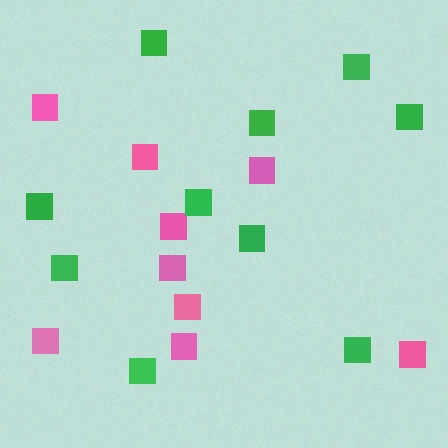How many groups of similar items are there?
There are 2 groups: one group of pink squares (9) and one group of green squares (10).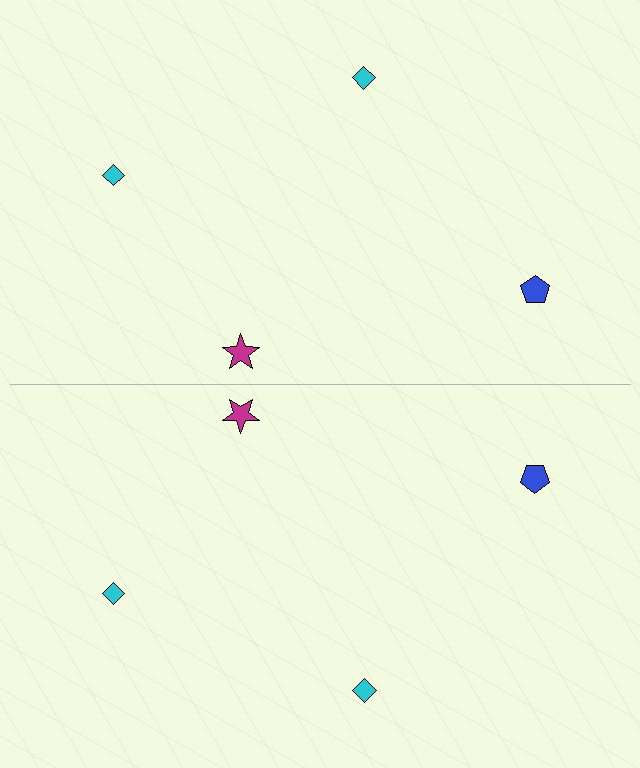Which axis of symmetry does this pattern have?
The pattern has a horizontal axis of symmetry running through the center of the image.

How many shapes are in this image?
There are 8 shapes in this image.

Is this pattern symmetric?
Yes, this pattern has bilateral (reflection) symmetry.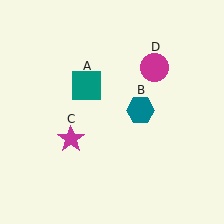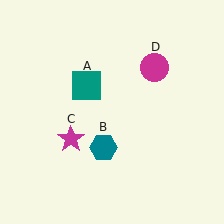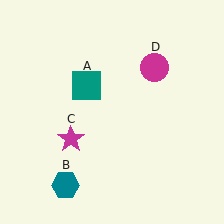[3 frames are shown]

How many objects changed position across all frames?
1 object changed position: teal hexagon (object B).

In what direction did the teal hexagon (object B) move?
The teal hexagon (object B) moved down and to the left.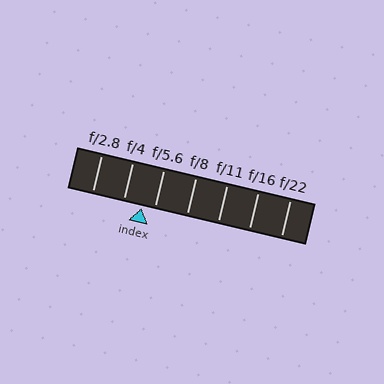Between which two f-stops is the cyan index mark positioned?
The index mark is between f/4 and f/5.6.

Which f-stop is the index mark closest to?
The index mark is closest to f/5.6.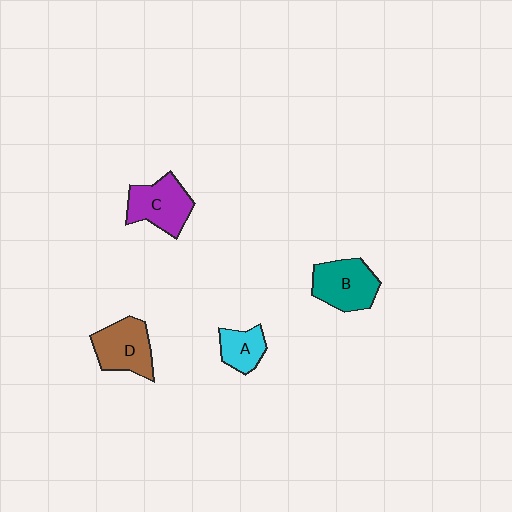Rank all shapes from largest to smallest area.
From largest to smallest: B (teal), D (brown), C (purple), A (cyan).